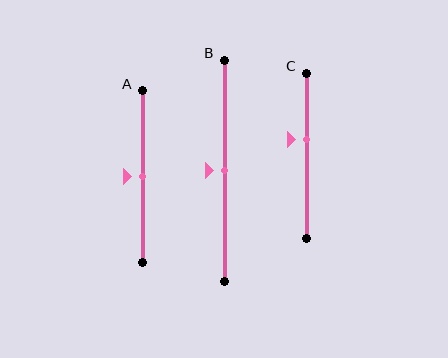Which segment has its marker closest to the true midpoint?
Segment A has its marker closest to the true midpoint.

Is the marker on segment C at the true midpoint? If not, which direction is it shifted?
No, the marker on segment C is shifted upward by about 10% of the segment length.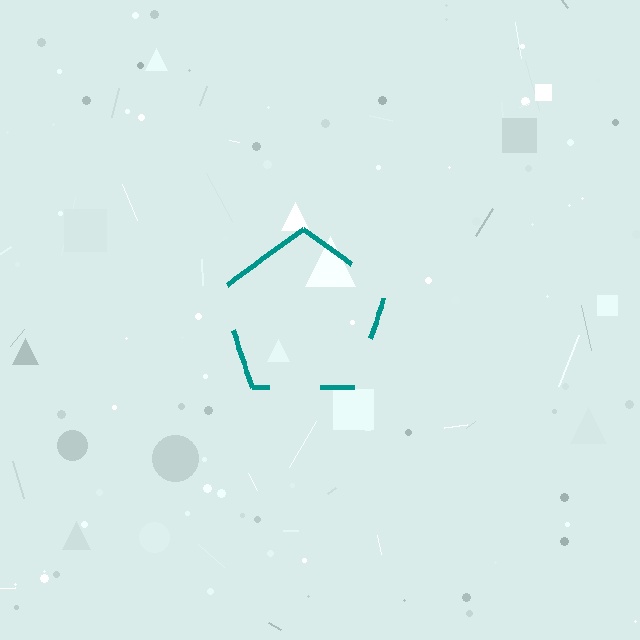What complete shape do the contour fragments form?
The contour fragments form a pentagon.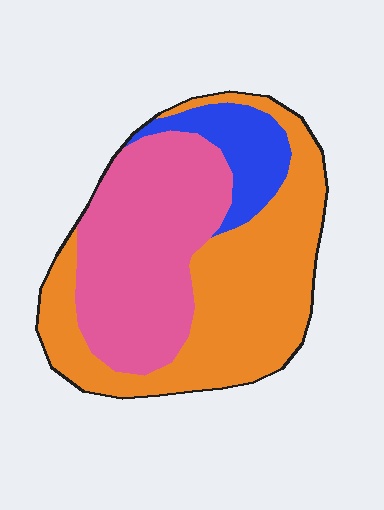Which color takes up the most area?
Orange, at roughly 45%.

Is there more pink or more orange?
Orange.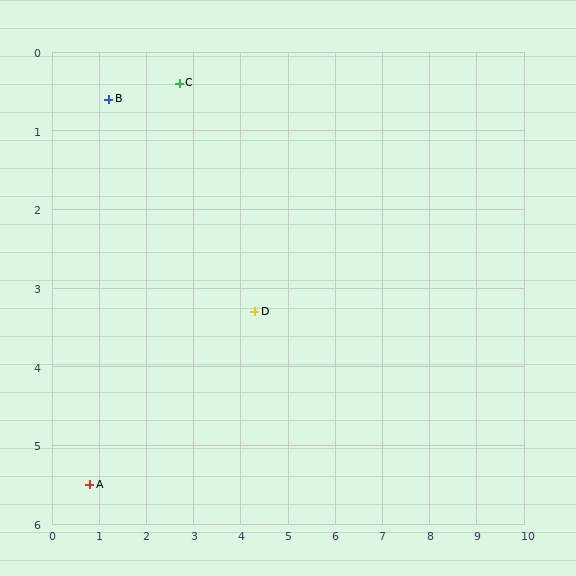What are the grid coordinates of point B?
Point B is at approximately (1.2, 0.6).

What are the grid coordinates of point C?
Point C is at approximately (2.7, 0.4).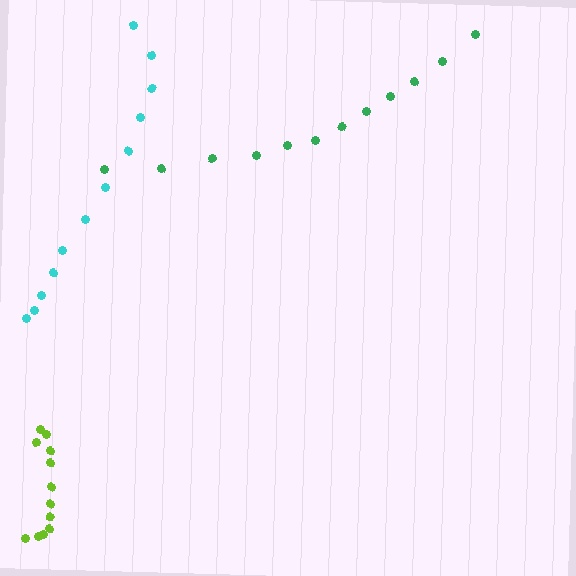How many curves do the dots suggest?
There are 3 distinct paths.